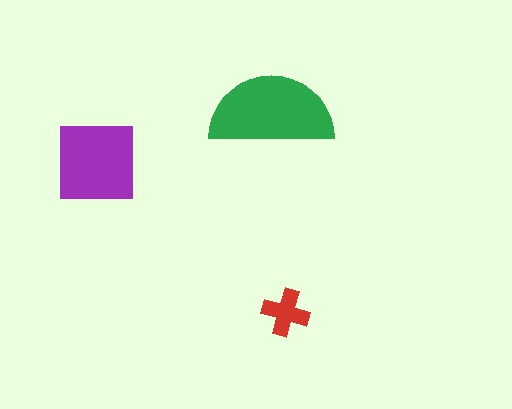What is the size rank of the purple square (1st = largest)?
2nd.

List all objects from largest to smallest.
The green semicircle, the purple square, the red cross.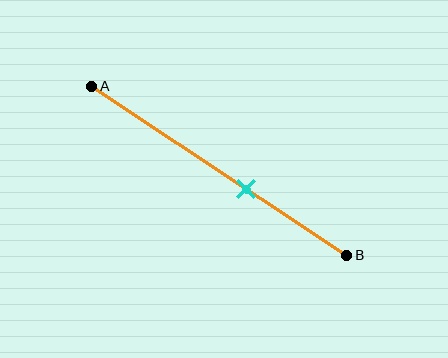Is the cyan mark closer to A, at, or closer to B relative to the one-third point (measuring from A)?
The cyan mark is closer to point B than the one-third point of segment AB.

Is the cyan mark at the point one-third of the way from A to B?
No, the mark is at about 60% from A, not at the 33% one-third point.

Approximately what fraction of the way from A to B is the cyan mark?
The cyan mark is approximately 60% of the way from A to B.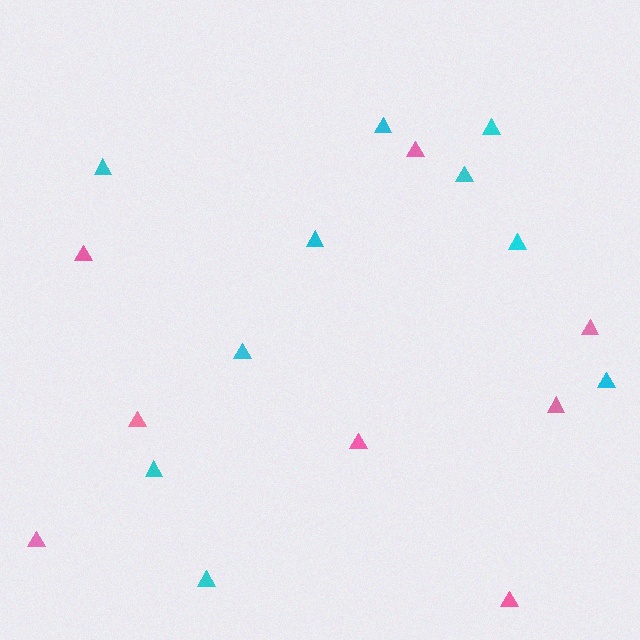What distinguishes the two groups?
There are 2 groups: one group of cyan triangles (10) and one group of pink triangles (8).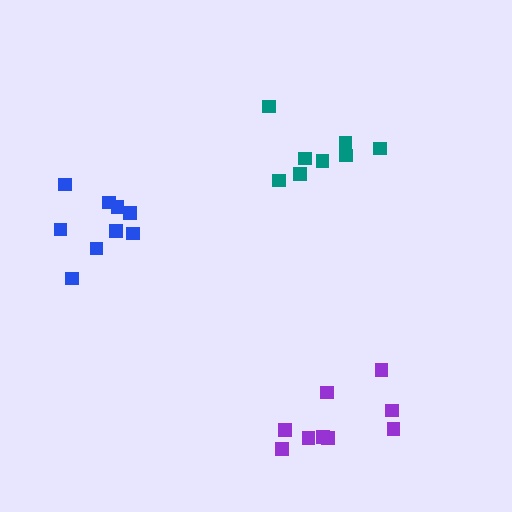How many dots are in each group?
Group 1: 9 dots, Group 2: 9 dots, Group 3: 8 dots (26 total).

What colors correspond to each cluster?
The clusters are colored: blue, purple, teal.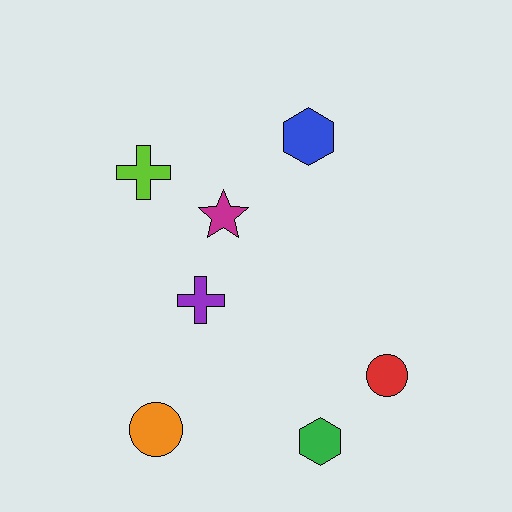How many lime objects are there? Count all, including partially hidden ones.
There is 1 lime object.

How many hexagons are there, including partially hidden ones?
There are 2 hexagons.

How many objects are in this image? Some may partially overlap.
There are 7 objects.